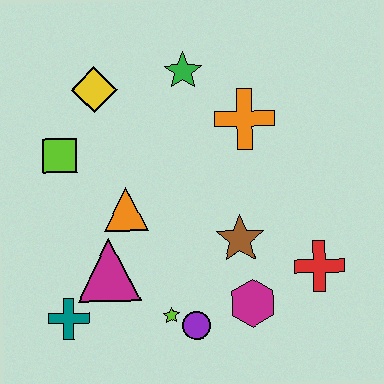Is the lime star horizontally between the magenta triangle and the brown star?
Yes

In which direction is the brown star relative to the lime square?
The brown star is to the right of the lime square.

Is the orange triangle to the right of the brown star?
No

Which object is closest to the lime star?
The purple circle is closest to the lime star.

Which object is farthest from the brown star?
The yellow diamond is farthest from the brown star.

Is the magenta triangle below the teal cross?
No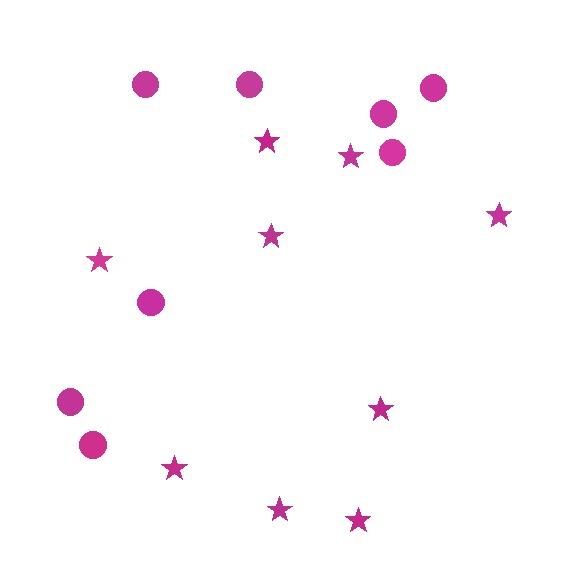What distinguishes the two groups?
There are 2 groups: one group of stars (9) and one group of circles (8).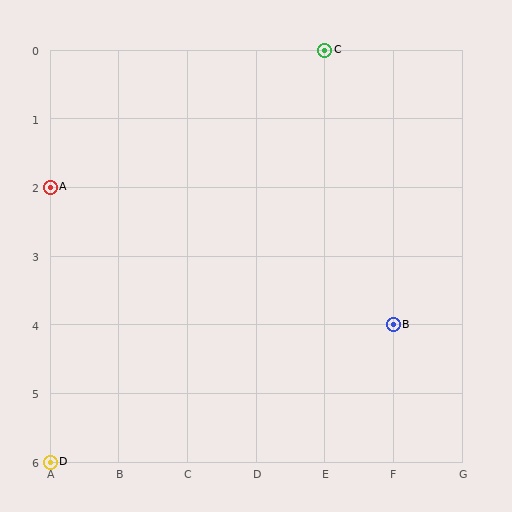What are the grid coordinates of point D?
Point D is at grid coordinates (A, 6).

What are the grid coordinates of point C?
Point C is at grid coordinates (E, 0).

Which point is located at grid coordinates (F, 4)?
Point B is at (F, 4).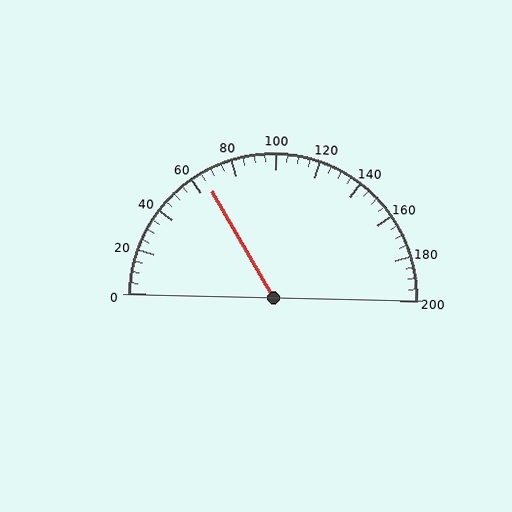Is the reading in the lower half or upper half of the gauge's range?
The reading is in the lower half of the range (0 to 200).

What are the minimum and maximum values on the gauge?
The gauge ranges from 0 to 200.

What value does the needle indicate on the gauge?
The needle indicates approximately 65.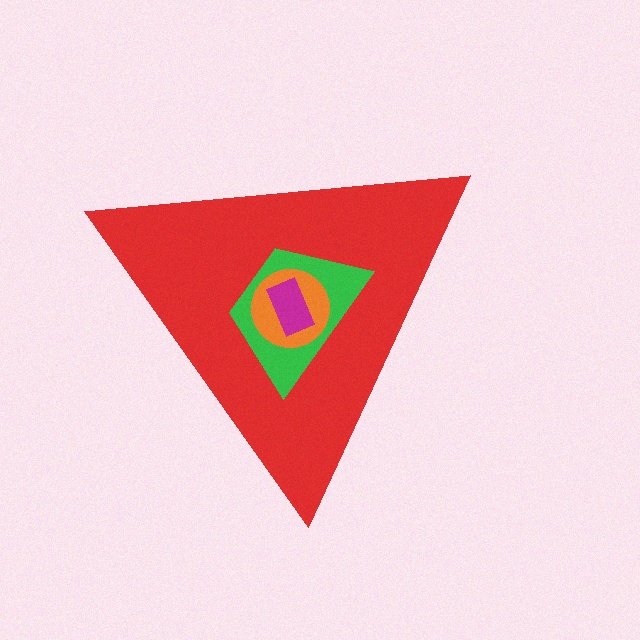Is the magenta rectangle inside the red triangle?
Yes.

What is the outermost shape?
The red triangle.